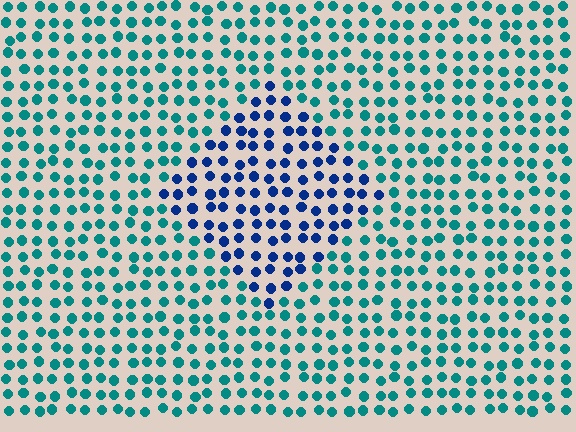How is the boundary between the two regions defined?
The boundary is defined purely by a slight shift in hue (about 45 degrees). Spacing, size, and orientation are identical on both sides.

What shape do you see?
I see a diamond.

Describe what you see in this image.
The image is filled with small teal elements in a uniform arrangement. A diamond-shaped region is visible where the elements are tinted to a slightly different hue, forming a subtle color boundary.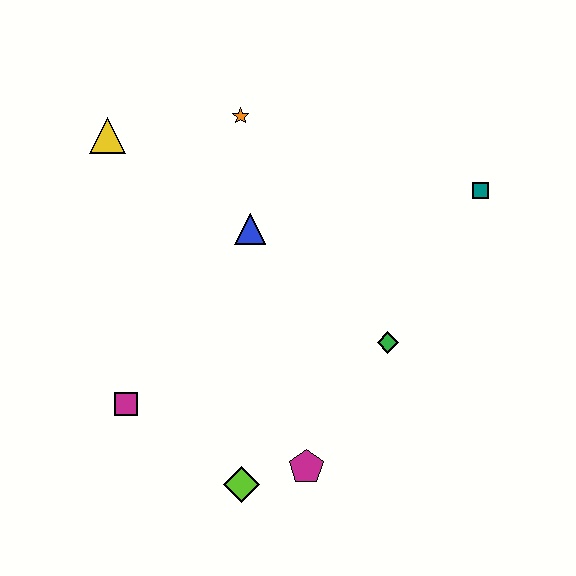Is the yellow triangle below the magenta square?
No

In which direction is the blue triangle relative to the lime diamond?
The blue triangle is above the lime diamond.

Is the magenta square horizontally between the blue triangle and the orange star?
No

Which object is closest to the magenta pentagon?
The lime diamond is closest to the magenta pentagon.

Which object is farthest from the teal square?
The magenta square is farthest from the teal square.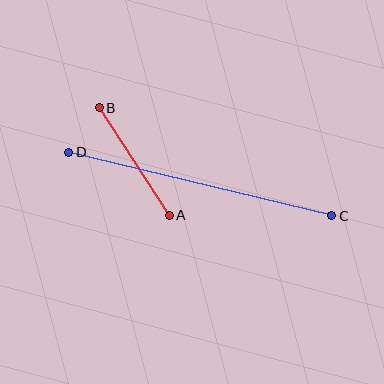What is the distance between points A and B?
The distance is approximately 128 pixels.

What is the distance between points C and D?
The distance is approximately 270 pixels.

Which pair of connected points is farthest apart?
Points C and D are farthest apart.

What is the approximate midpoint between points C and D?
The midpoint is at approximately (200, 184) pixels.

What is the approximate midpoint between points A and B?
The midpoint is at approximately (134, 161) pixels.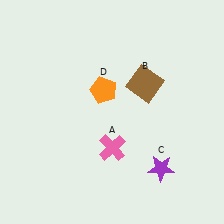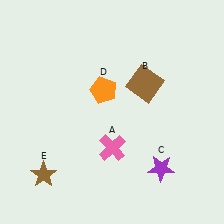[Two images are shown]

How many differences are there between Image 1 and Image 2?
There is 1 difference between the two images.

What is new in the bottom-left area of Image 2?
A brown star (E) was added in the bottom-left area of Image 2.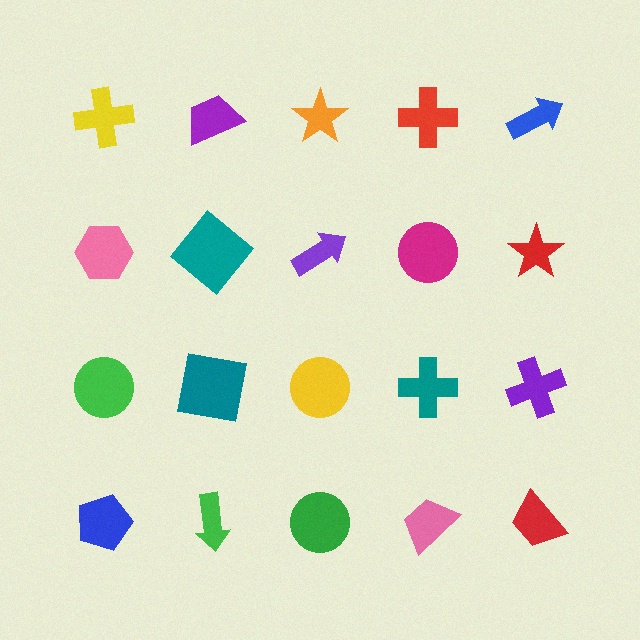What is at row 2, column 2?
A teal diamond.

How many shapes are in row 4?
5 shapes.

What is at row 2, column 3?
A purple arrow.